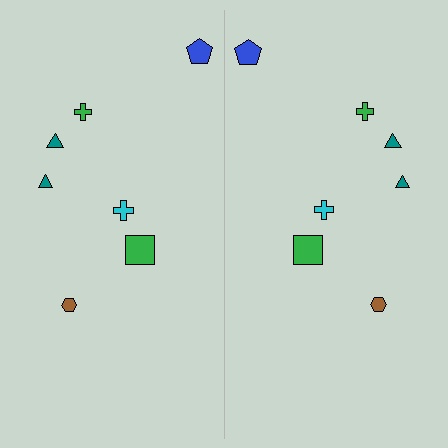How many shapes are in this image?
There are 14 shapes in this image.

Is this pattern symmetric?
Yes, this pattern has bilateral (reflection) symmetry.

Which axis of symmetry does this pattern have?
The pattern has a vertical axis of symmetry running through the center of the image.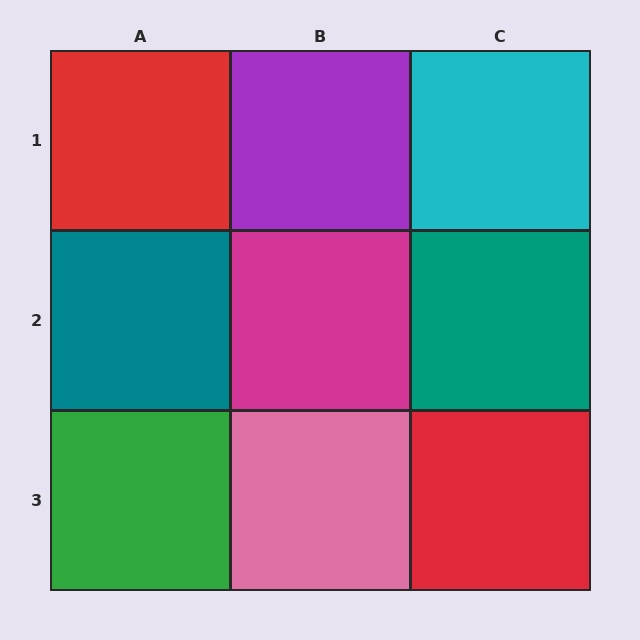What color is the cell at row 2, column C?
Teal.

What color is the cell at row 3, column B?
Pink.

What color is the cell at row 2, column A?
Teal.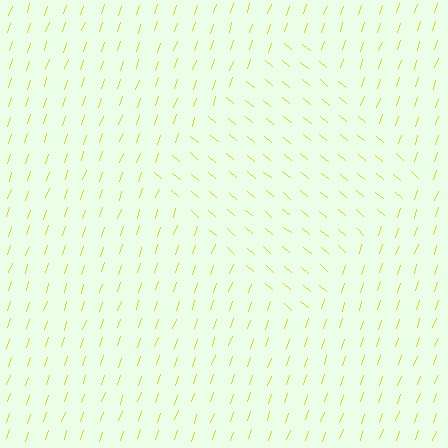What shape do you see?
I see a diamond.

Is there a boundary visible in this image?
Yes, there is a texture boundary formed by a change in line orientation.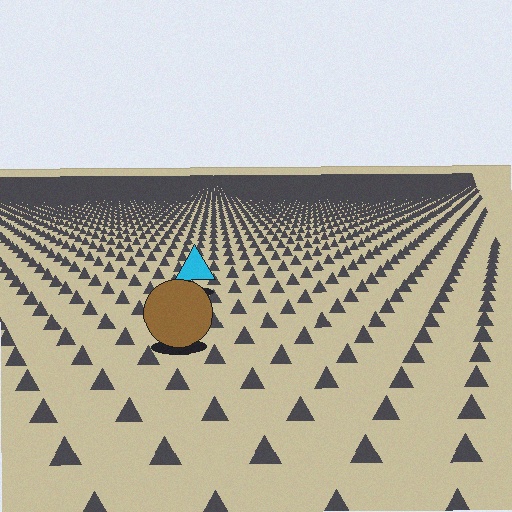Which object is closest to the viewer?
The brown circle is closest. The texture marks near it are larger and more spread out.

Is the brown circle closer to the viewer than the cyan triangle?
Yes. The brown circle is closer — you can tell from the texture gradient: the ground texture is coarser near it.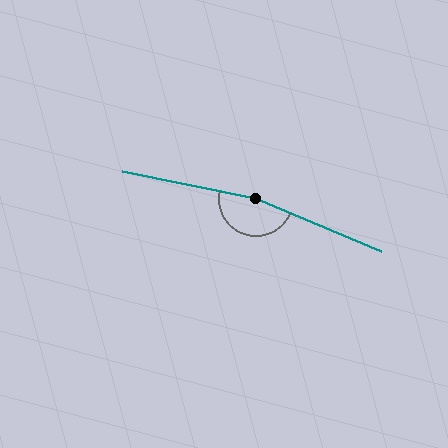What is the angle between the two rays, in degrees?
Approximately 169 degrees.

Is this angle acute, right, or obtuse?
It is obtuse.